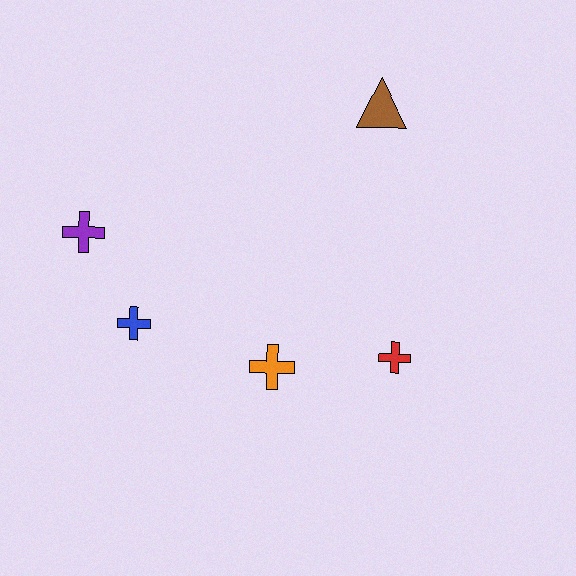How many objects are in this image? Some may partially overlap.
There are 5 objects.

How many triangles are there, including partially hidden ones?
There is 1 triangle.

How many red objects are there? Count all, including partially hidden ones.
There is 1 red object.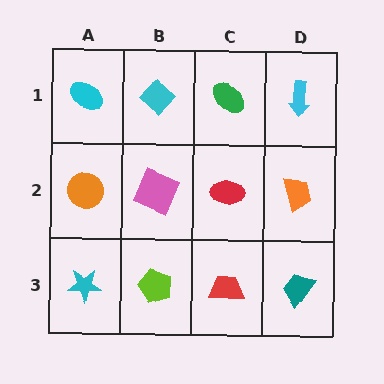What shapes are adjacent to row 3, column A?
An orange circle (row 2, column A), a lime pentagon (row 3, column B).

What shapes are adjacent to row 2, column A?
A cyan ellipse (row 1, column A), a cyan star (row 3, column A), a pink square (row 2, column B).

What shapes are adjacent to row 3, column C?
A red ellipse (row 2, column C), a lime pentagon (row 3, column B), a teal trapezoid (row 3, column D).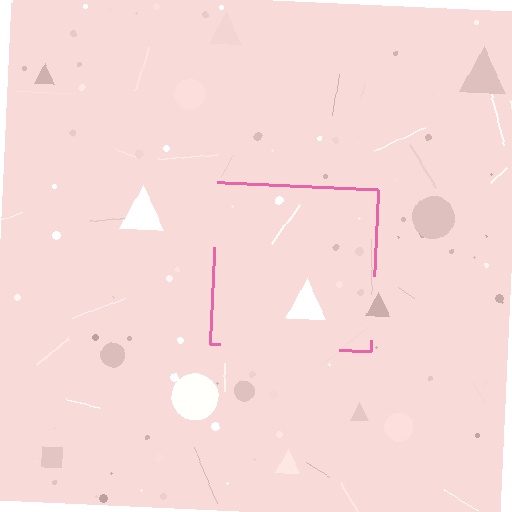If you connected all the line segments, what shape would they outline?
They would outline a square.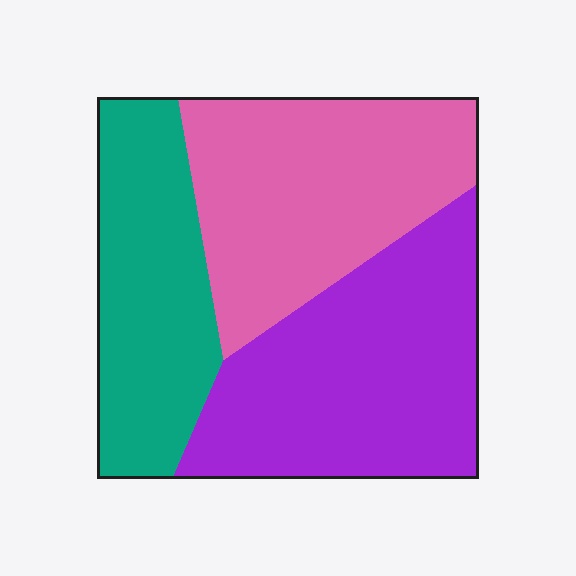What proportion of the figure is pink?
Pink takes up about one third (1/3) of the figure.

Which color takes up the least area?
Teal, at roughly 25%.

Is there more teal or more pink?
Pink.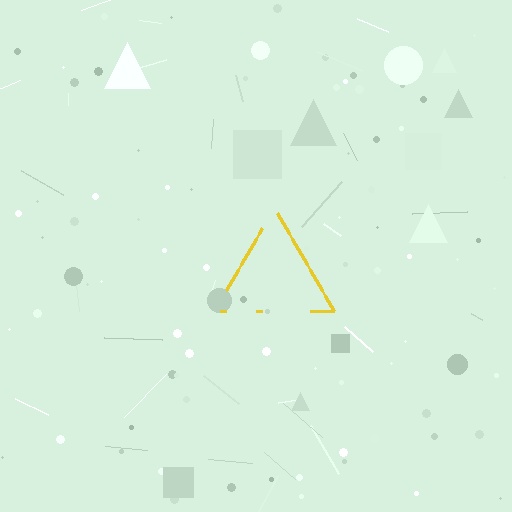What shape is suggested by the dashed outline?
The dashed outline suggests a triangle.